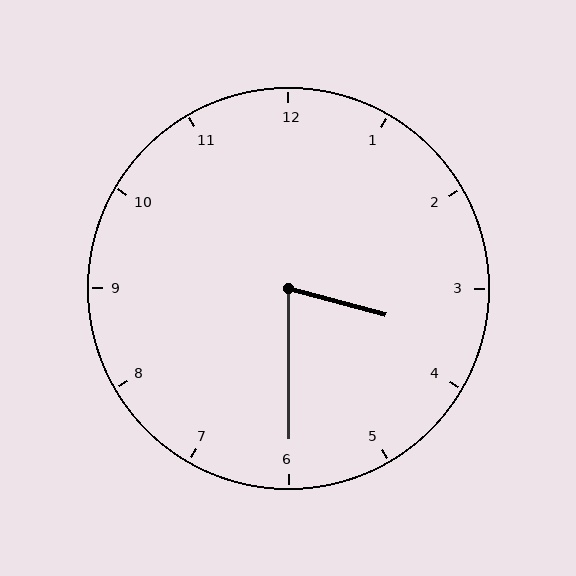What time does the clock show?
3:30.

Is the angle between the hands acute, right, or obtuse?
It is acute.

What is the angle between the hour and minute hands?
Approximately 75 degrees.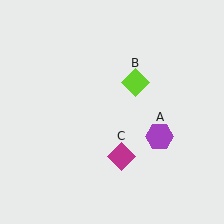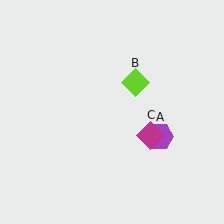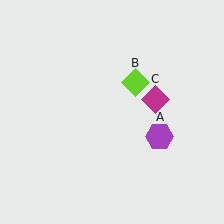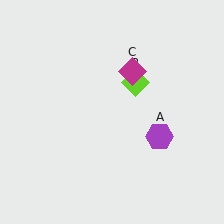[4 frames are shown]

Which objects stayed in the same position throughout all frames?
Purple hexagon (object A) and lime diamond (object B) remained stationary.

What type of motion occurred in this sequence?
The magenta diamond (object C) rotated counterclockwise around the center of the scene.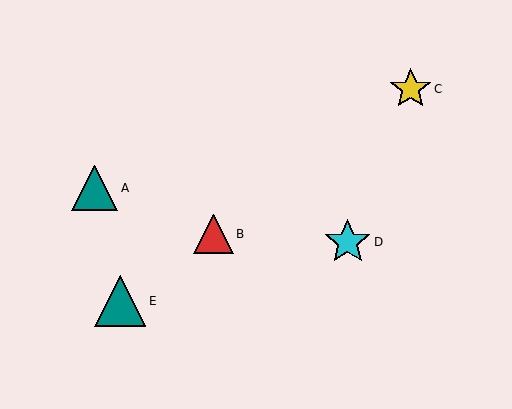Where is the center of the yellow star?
The center of the yellow star is at (411, 89).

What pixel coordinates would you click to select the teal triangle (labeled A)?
Click at (95, 188) to select the teal triangle A.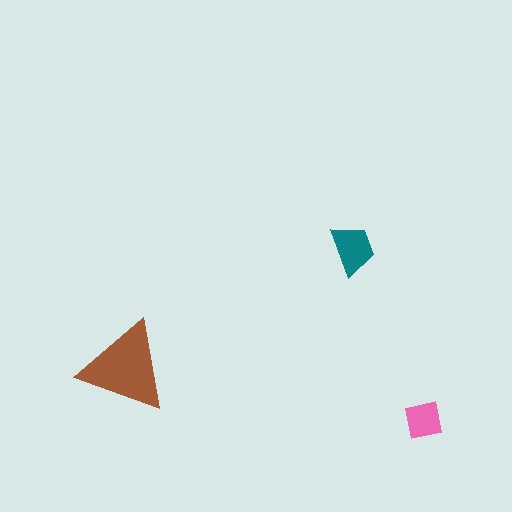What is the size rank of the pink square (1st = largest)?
3rd.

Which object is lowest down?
The pink square is bottommost.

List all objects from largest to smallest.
The brown triangle, the teal trapezoid, the pink square.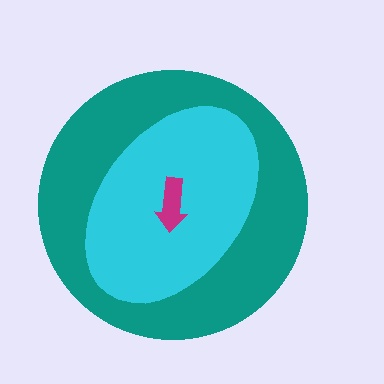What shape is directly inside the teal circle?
The cyan ellipse.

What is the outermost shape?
The teal circle.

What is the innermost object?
The magenta arrow.